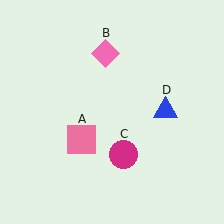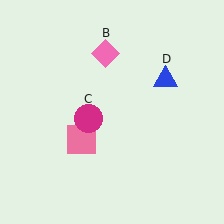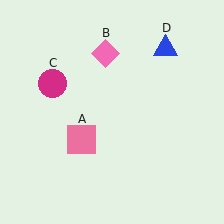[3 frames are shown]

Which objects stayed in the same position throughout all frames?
Pink square (object A) and pink diamond (object B) remained stationary.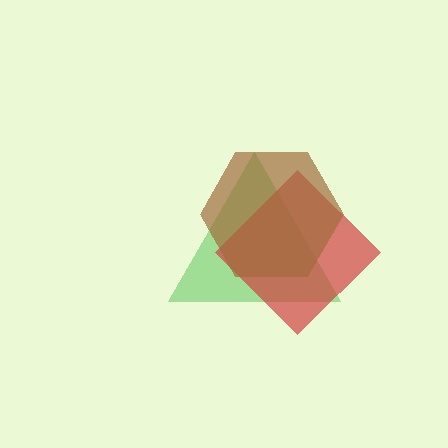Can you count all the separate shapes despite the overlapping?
Yes, there are 3 separate shapes.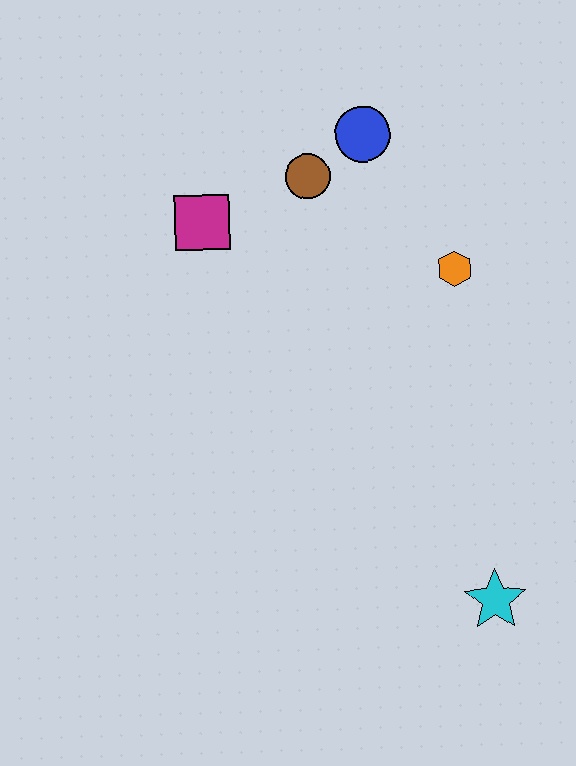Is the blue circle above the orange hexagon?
Yes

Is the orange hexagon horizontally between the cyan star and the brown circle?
Yes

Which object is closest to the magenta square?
The brown circle is closest to the magenta square.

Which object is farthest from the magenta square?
The cyan star is farthest from the magenta square.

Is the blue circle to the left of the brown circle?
No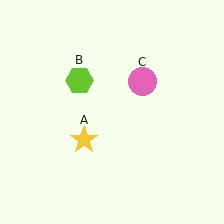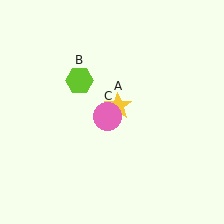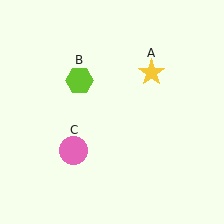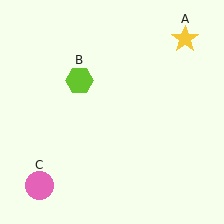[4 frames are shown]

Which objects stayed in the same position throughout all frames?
Lime hexagon (object B) remained stationary.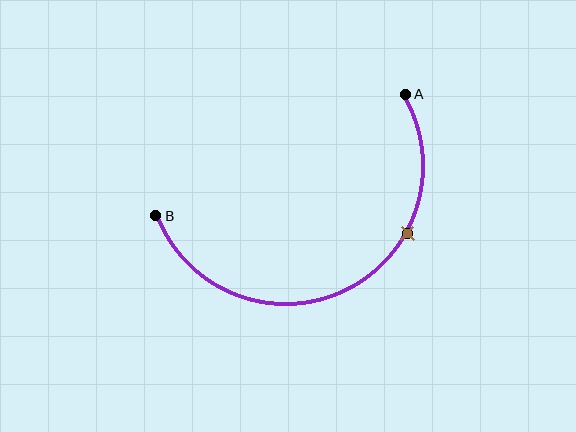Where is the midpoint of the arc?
The arc midpoint is the point on the curve farthest from the straight line joining A and B. It sits below that line.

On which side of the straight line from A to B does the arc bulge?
The arc bulges below the straight line connecting A and B.